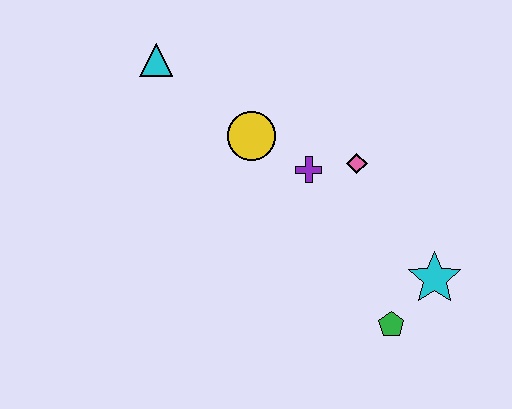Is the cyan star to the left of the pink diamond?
No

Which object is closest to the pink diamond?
The purple cross is closest to the pink diamond.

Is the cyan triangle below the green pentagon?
No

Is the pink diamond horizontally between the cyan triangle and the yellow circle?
No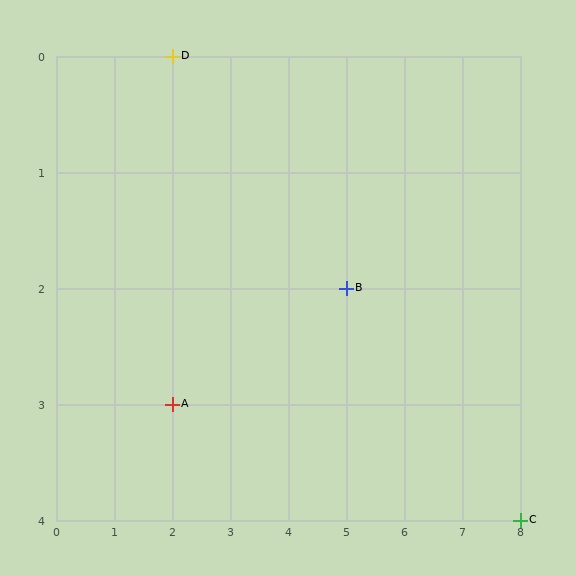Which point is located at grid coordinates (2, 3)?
Point A is at (2, 3).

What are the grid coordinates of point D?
Point D is at grid coordinates (2, 0).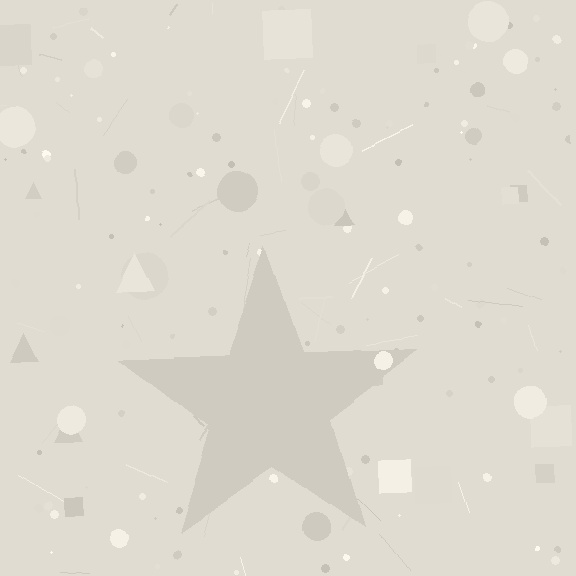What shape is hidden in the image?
A star is hidden in the image.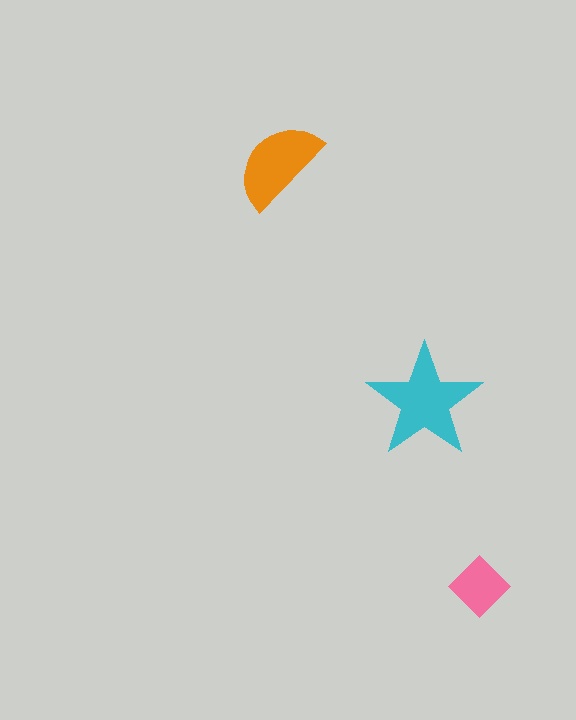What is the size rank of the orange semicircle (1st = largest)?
2nd.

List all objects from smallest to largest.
The pink diamond, the orange semicircle, the cyan star.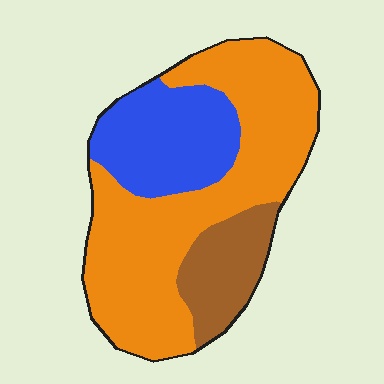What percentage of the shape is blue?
Blue covers about 25% of the shape.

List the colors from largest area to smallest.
From largest to smallest: orange, blue, brown.